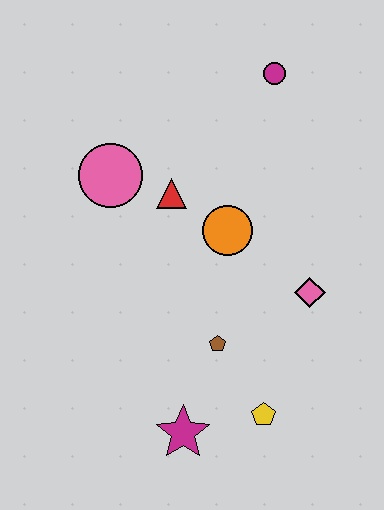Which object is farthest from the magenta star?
The magenta circle is farthest from the magenta star.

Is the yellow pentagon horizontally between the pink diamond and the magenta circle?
No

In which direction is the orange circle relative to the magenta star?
The orange circle is above the magenta star.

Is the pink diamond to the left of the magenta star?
No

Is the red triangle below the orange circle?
No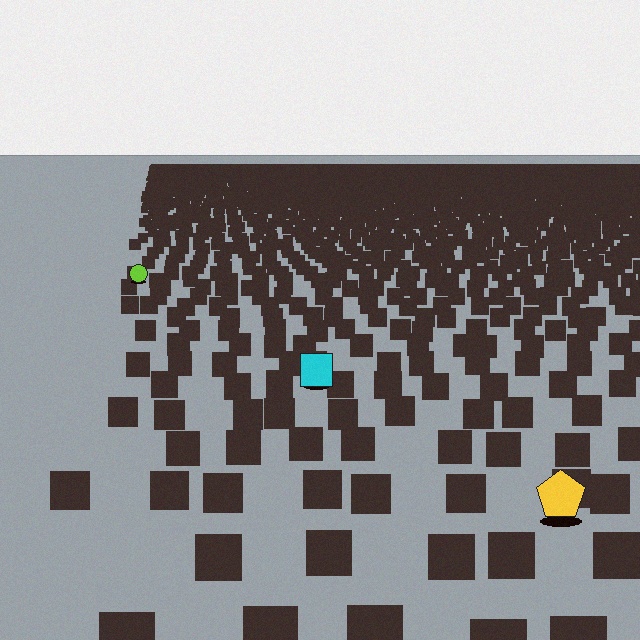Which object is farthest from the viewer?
The lime circle is farthest from the viewer. It appears smaller and the ground texture around it is denser.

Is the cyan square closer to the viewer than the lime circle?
Yes. The cyan square is closer — you can tell from the texture gradient: the ground texture is coarser near it.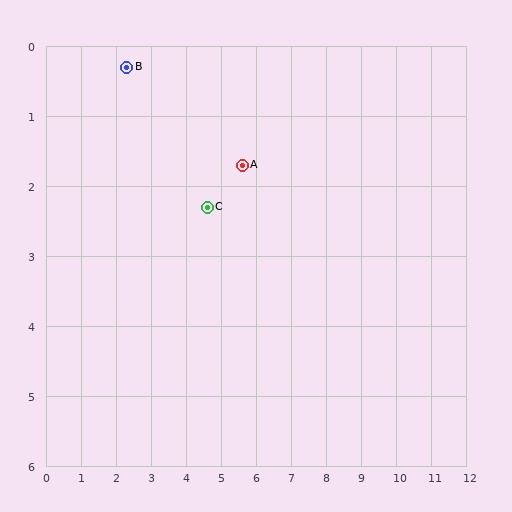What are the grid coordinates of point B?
Point B is at approximately (2.3, 0.3).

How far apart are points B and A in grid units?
Points B and A are about 3.6 grid units apart.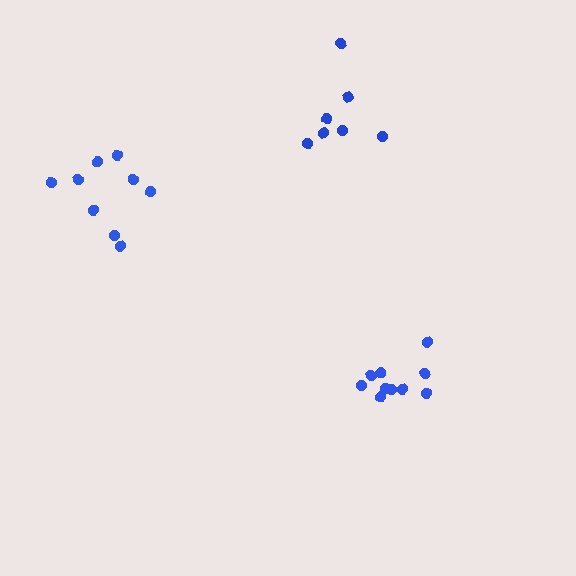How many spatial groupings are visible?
There are 3 spatial groupings.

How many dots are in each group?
Group 1: 9 dots, Group 2: 10 dots, Group 3: 7 dots (26 total).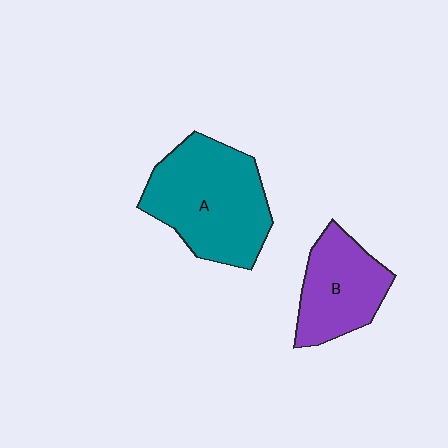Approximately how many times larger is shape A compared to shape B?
Approximately 1.5 times.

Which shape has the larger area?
Shape A (teal).